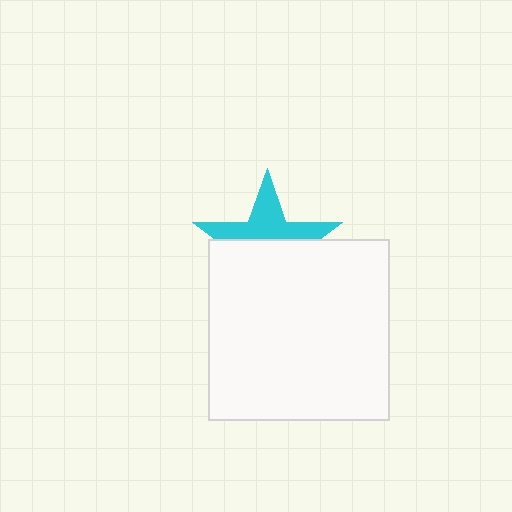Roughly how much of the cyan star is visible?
A small part of it is visible (roughly 45%).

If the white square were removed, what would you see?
You would see the complete cyan star.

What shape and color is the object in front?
The object in front is a white square.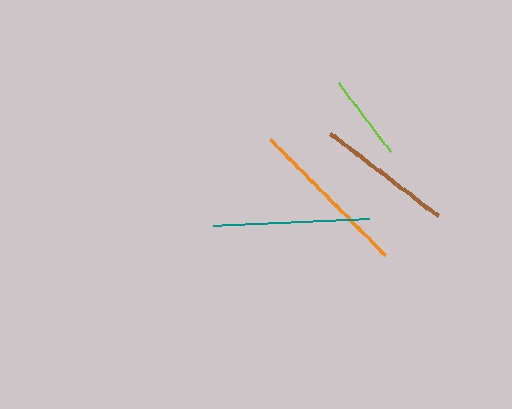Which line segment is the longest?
The orange line is the longest at approximately 164 pixels.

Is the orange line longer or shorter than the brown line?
The orange line is longer than the brown line.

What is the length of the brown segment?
The brown segment is approximately 136 pixels long.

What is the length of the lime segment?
The lime segment is approximately 86 pixels long.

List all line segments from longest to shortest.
From longest to shortest: orange, teal, brown, lime.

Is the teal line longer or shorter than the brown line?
The teal line is longer than the brown line.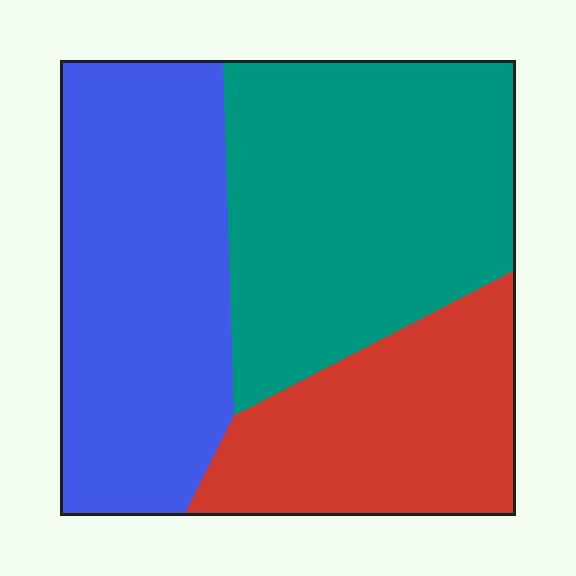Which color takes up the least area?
Red, at roughly 25%.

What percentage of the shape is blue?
Blue covers roughly 35% of the shape.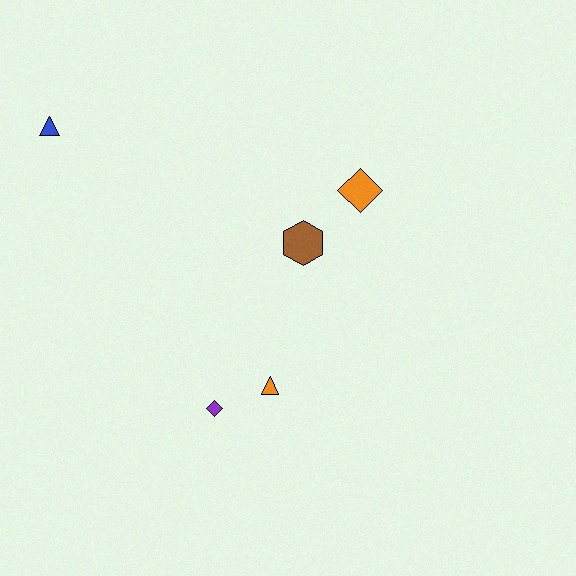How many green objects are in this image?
There are no green objects.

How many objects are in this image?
There are 5 objects.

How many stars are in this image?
There are no stars.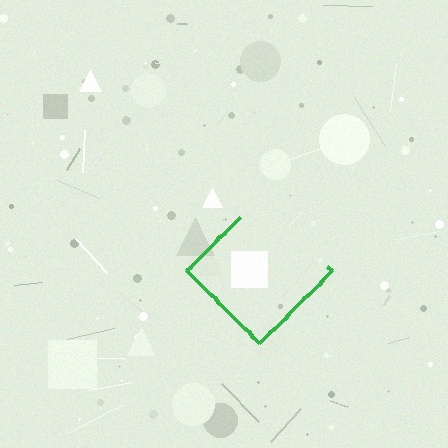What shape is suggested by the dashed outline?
The dashed outline suggests a diamond.